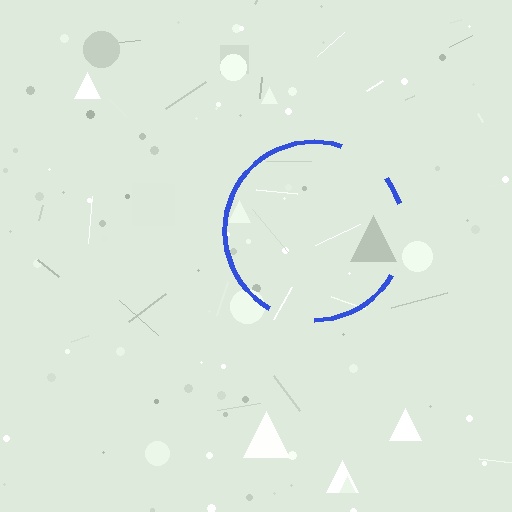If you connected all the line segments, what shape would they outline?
They would outline a circle.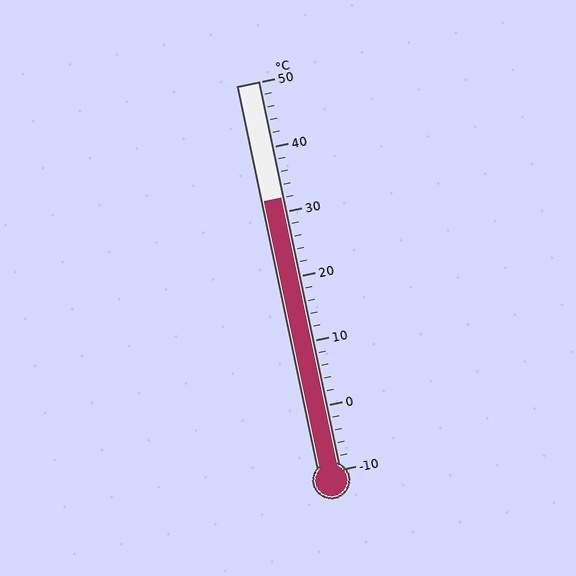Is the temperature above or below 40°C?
The temperature is below 40°C.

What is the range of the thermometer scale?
The thermometer scale ranges from -10°C to 50°C.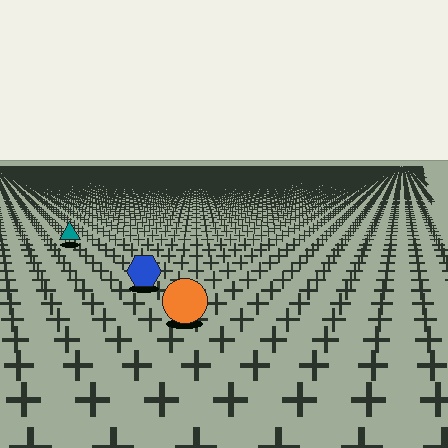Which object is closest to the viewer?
The orange circle is closest. The texture marks near it are larger and more spread out.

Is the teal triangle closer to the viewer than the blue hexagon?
No. The blue hexagon is closer — you can tell from the texture gradient: the ground texture is coarser near it.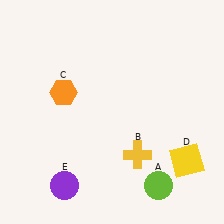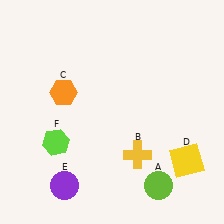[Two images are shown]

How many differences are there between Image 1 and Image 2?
There is 1 difference between the two images.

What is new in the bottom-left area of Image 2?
A lime hexagon (F) was added in the bottom-left area of Image 2.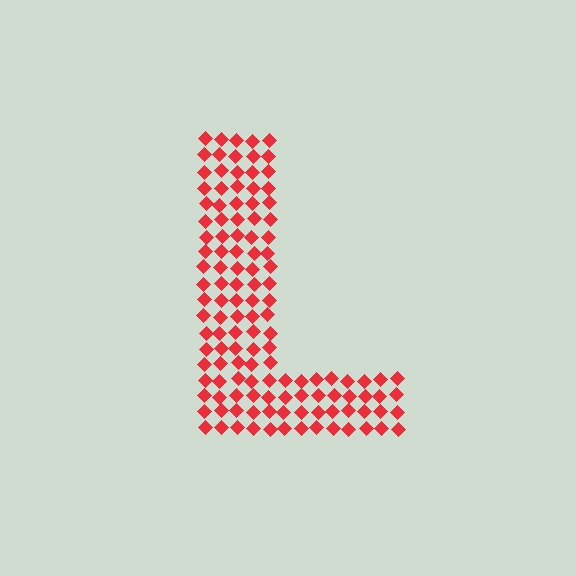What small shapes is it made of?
It is made of small diamonds.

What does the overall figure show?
The overall figure shows the letter L.